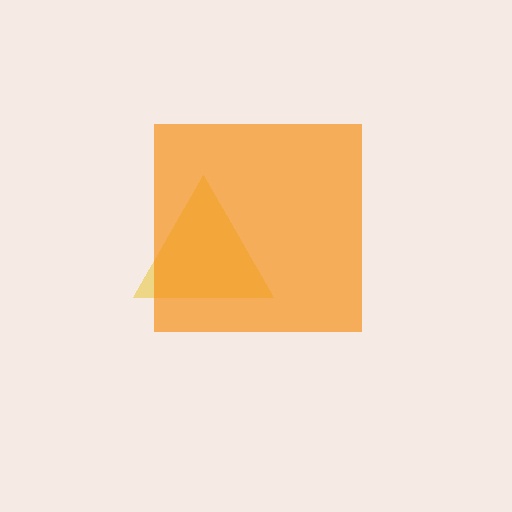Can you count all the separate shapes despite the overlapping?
Yes, there are 2 separate shapes.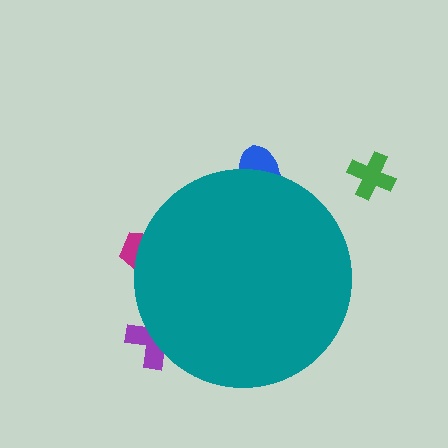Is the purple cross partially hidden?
Yes, the purple cross is partially hidden behind the teal circle.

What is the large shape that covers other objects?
A teal circle.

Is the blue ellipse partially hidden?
Yes, the blue ellipse is partially hidden behind the teal circle.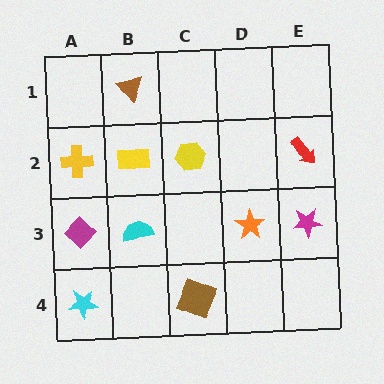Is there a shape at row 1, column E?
No, that cell is empty.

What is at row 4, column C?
A brown square.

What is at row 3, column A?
A magenta diamond.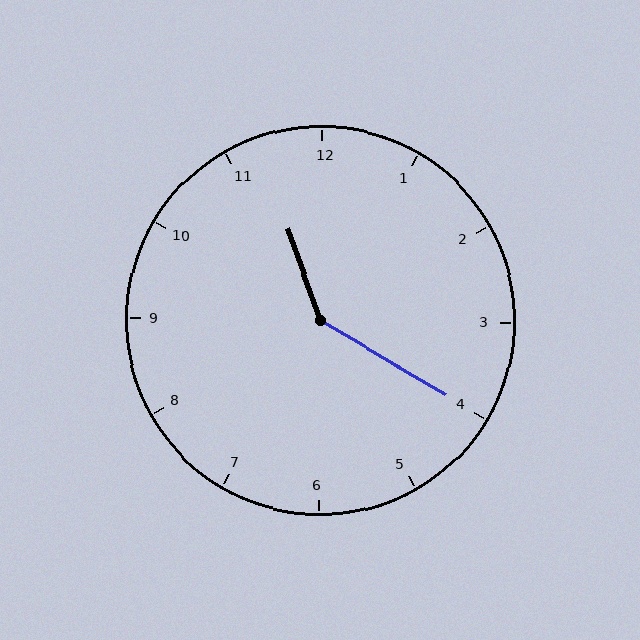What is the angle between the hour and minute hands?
Approximately 140 degrees.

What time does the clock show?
11:20.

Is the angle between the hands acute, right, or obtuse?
It is obtuse.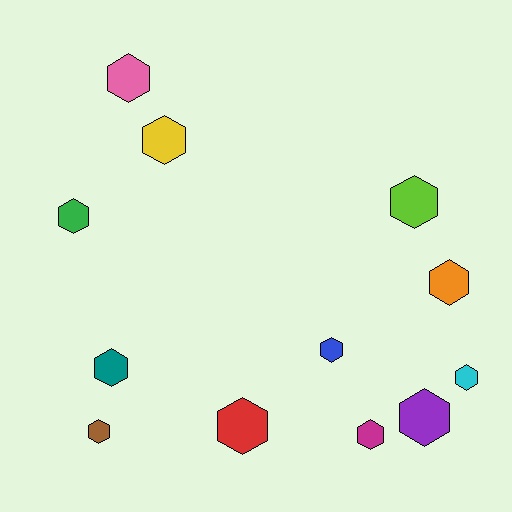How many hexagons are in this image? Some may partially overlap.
There are 12 hexagons.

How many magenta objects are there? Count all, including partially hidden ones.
There is 1 magenta object.